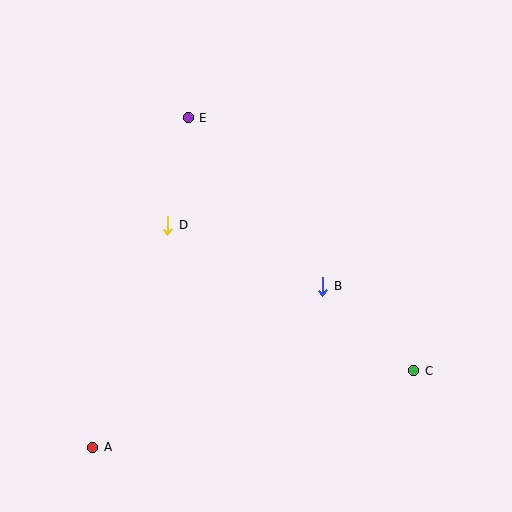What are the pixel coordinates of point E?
Point E is at (188, 118).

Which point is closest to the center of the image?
Point B at (323, 286) is closest to the center.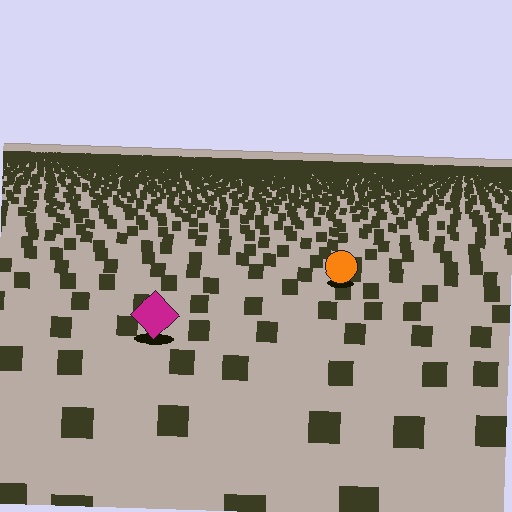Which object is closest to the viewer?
The magenta diamond is closest. The texture marks near it are larger and more spread out.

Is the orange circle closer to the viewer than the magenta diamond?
No. The magenta diamond is closer — you can tell from the texture gradient: the ground texture is coarser near it.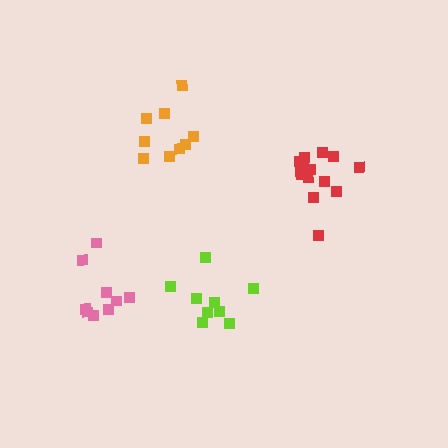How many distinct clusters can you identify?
There are 4 distinct clusters.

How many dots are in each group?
Group 1: 9 dots, Group 2: 15 dots, Group 3: 9 dots, Group 4: 9 dots (42 total).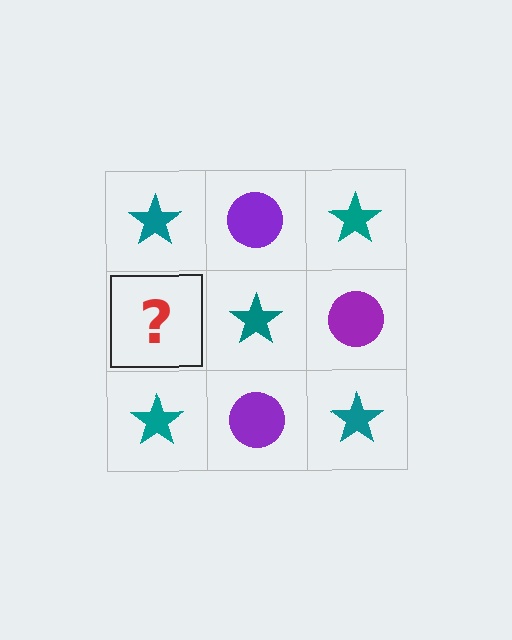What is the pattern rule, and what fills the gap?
The rule is that it alternates teal star and purple circle in a checkerboard pattern. The gap should be filled with a purple circle.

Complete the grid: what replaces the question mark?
The question mark should be replaced with a purple circle.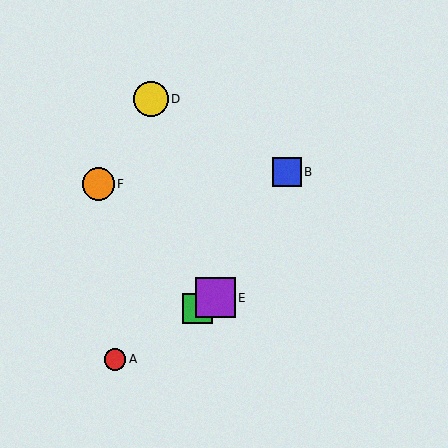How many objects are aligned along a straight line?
3 objects (A, C, E) are aligned along a straight line.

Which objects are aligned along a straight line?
Objects A, C, E are aligned along a straight line.